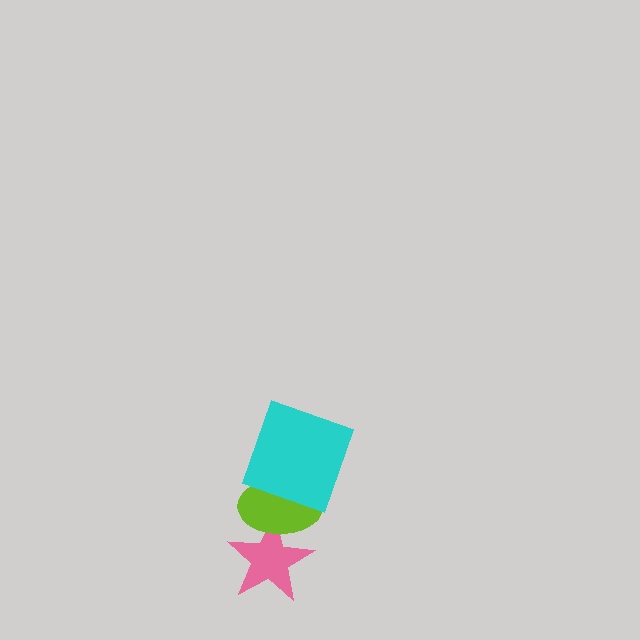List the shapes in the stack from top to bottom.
From top to bottom: the cyan square, the lime ellipse, the pink star.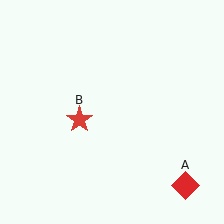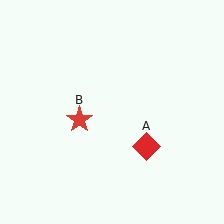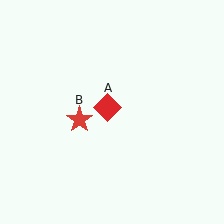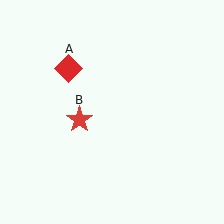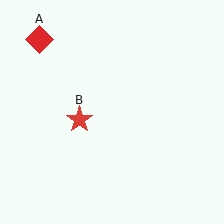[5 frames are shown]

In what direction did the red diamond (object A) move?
The red diamond (object A) moved up and to the left.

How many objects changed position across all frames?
1 object changed position: red diamond (object A).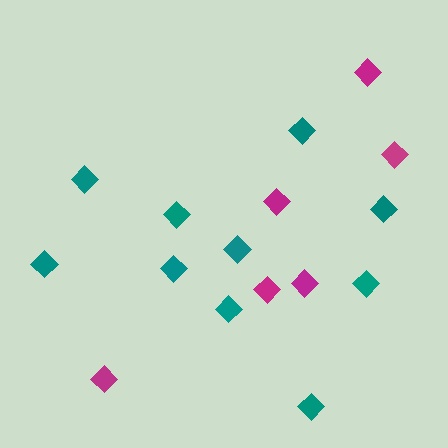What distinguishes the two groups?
There are 2 groups: one group of teal diamonds (10) and one group of magenta diamonds (6).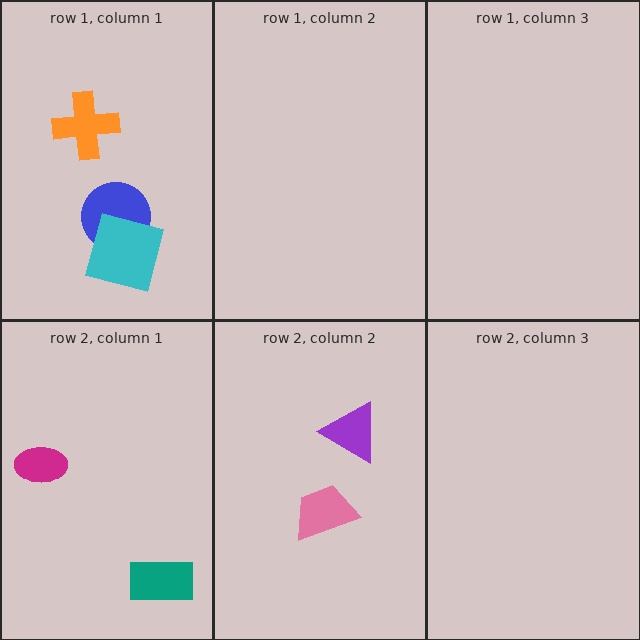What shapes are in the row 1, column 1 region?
The blue circle, the cyan square, the orange cross.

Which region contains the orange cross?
The row 1, column 1 region.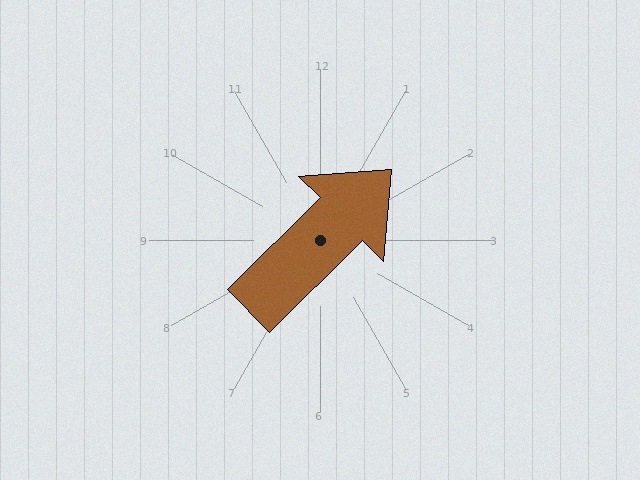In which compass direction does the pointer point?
Northeast.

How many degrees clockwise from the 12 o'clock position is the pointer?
Approximately 45 degrees.